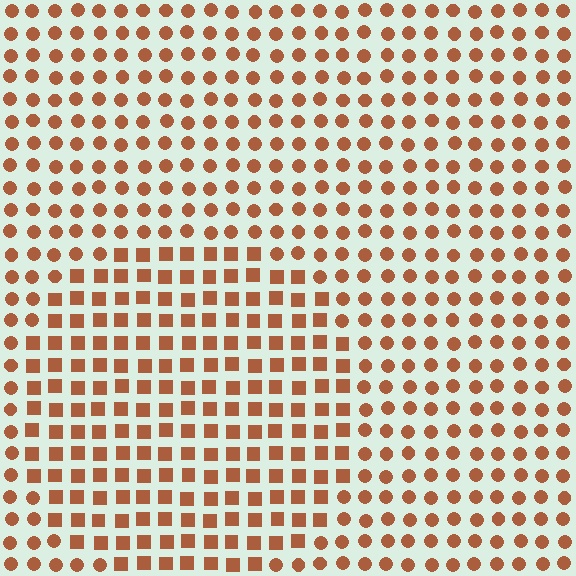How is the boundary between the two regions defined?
The boundary is defined by a change in element shape: squares inside vs. circles outside. All elements share the same color and spacing.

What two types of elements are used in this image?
The image uses squares inside the circle region and circles outside it.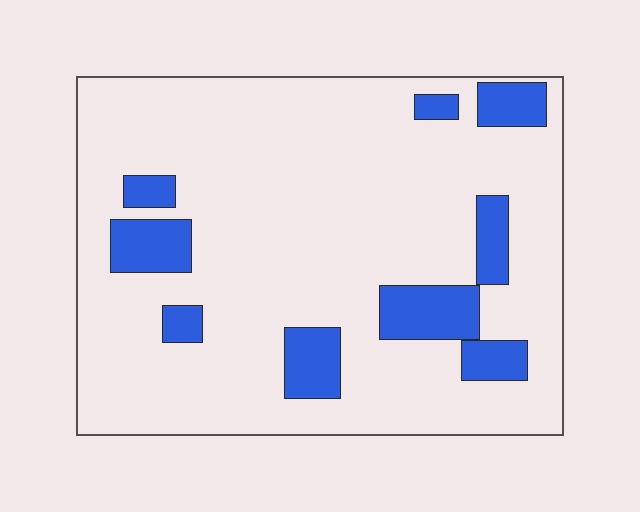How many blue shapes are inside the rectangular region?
9.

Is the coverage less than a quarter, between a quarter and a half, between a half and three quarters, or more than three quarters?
Less than a quarter.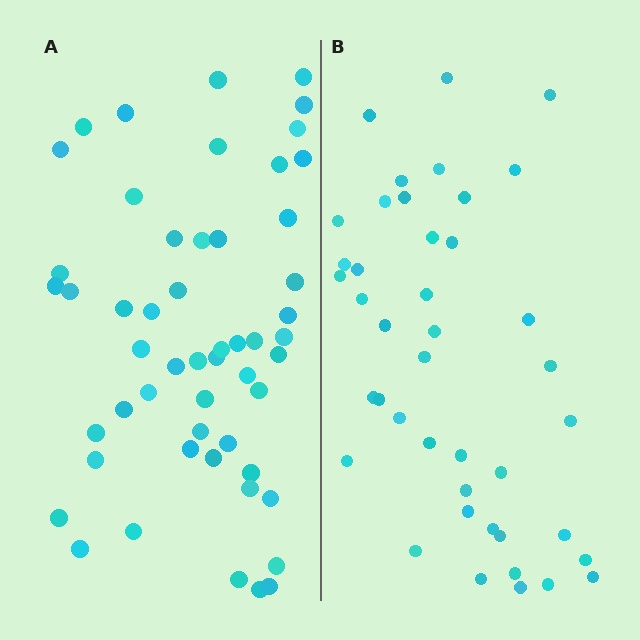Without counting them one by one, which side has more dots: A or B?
Region A (the left region) has more dots.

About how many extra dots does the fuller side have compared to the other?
Region A has roughly 12 or so more dots than region B.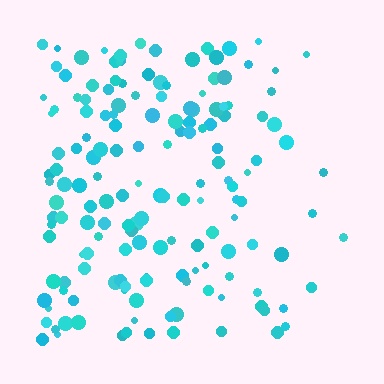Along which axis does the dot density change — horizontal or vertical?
Horizontal.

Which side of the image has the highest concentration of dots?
The left.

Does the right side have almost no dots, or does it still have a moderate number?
Still a moderate number, just noticeably fewer than the left.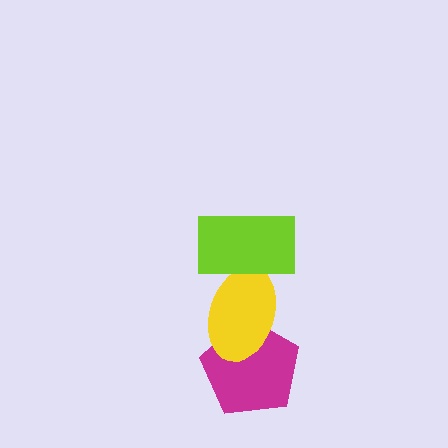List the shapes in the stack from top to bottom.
From top to bottom: the lime rectangle, the yellow ellipse, the magenta pentagon.